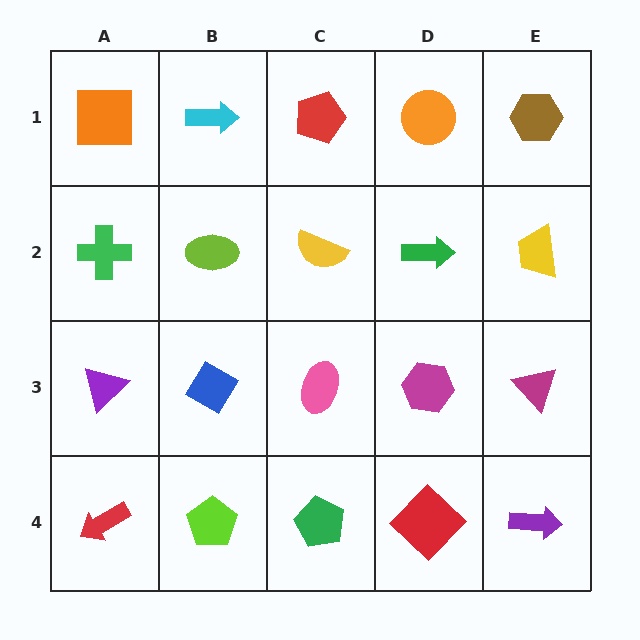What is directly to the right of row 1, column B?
A red pentagon.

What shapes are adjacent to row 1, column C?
A yellow semicircle (row 2, column C), a cyan arrow (row 1, column B), an orange circle (row 1, column D).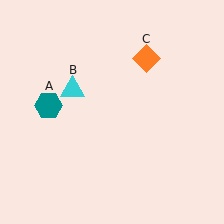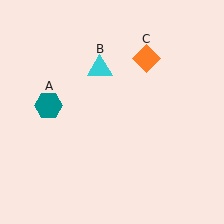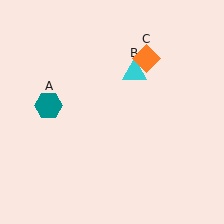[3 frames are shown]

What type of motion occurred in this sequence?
The cyan triangle (object B) rotated clockwise around the center of the scene.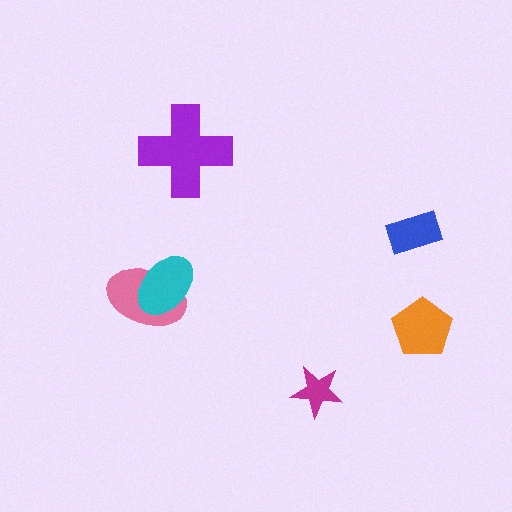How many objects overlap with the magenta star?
0 objects overlap with the magenta star.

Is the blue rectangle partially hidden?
No, no other shape covers it.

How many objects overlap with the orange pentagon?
0 objects overlap with the orange pentagon.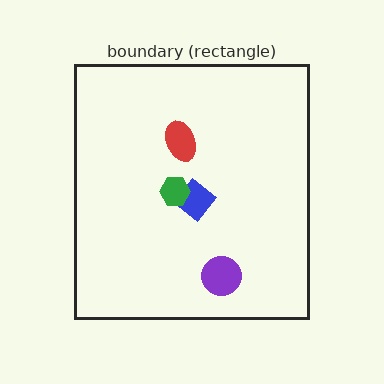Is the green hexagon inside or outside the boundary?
Inside.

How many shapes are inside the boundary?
4 inside, 0 outside.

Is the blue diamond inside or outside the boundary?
Inside.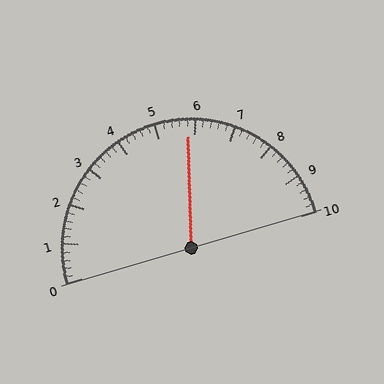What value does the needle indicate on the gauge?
The needle indicates approximately 5.8.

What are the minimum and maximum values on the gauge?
The gauge ranges from 0 to 10.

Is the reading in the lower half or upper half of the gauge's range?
The reading is in the upper half of the range (0 to 10).